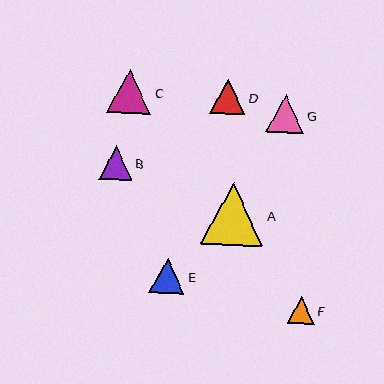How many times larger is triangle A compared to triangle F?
Triangle A is approximately 2.4 times the size of triangle F.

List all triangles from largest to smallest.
From largest to smallest: A, C, G, D, E, B, F.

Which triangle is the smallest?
Triangle F is the smallest with a size of approximately 27 pixels.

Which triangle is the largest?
Triangle A is the largest with a size of approximately 63 pixels.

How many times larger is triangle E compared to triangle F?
Triangle E is approximately 1.3 times the size of triangle F.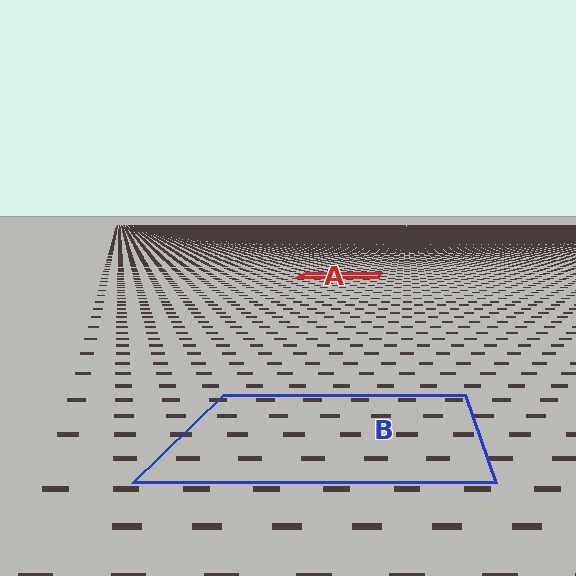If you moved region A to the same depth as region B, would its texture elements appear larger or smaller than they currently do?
They would appear larger. At a closer depth, the same texture elements are projected at a bigger on-screen size.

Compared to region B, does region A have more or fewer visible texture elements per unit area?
Region A has more texture elements per unit area — they are packed more densely because it is farther away.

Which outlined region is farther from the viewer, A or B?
Region A is farther from the viewer — the texture elements inside it appear smaller and more densely packed.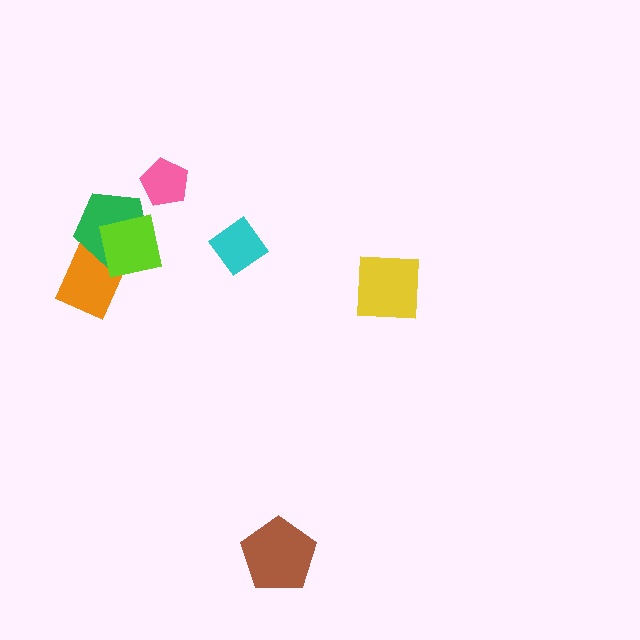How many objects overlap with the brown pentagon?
0 objects overlap with the brown pentagon.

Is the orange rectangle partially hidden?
Yes, it is partially covered by another shape.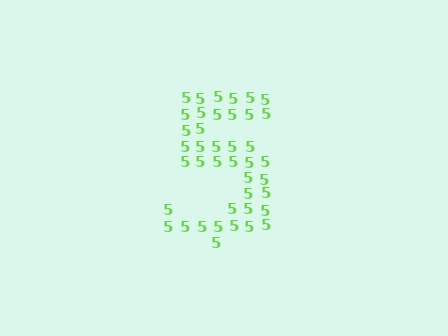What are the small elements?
The small elements are digit 5's.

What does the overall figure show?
The overall figure shows the digit 5.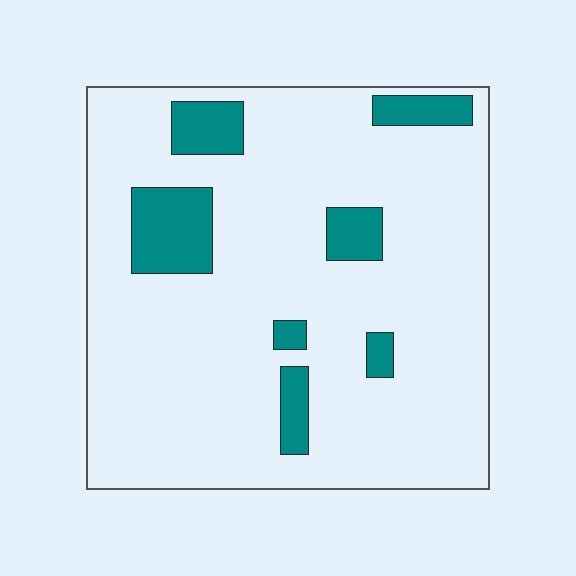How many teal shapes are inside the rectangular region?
7.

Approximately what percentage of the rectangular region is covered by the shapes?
Approximately 15%.